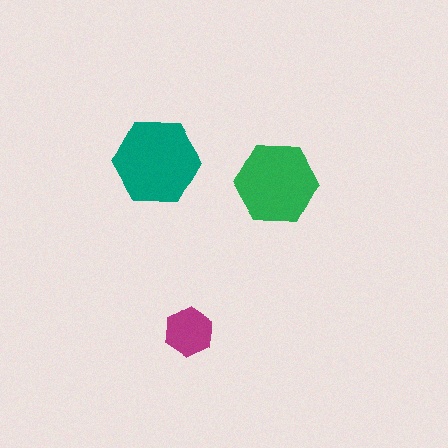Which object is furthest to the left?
The teal hexagon is leftmost.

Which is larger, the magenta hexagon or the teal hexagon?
The teal one.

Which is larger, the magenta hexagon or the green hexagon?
The green one.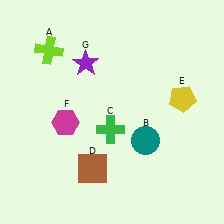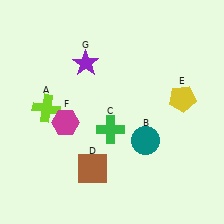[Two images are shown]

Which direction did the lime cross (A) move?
The lime cross (A) moved down.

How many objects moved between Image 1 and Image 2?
1 object moved between the two images.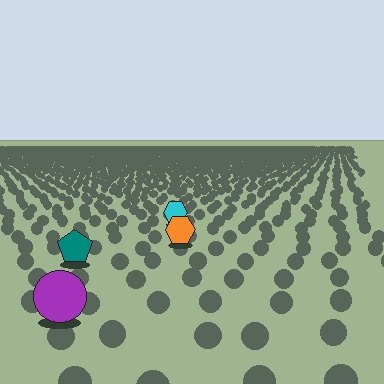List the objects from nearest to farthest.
From nearest to farthest: the purple circle, the teal pentagon, the orange hexagon, the cyan hexagon.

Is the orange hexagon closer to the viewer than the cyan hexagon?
Yes. The orange hexagon is closer — you can tell from the texture gradient: the ground texture is coarser near it.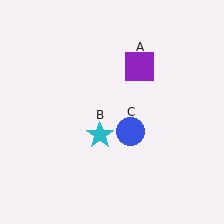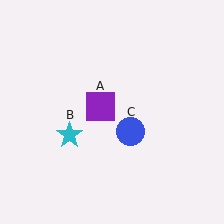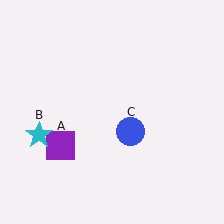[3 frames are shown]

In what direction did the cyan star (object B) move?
The cyan star (object B) moved left.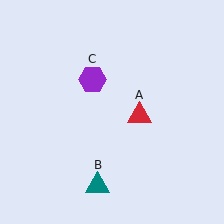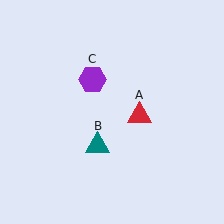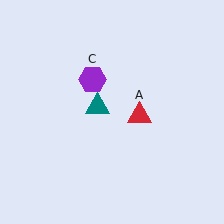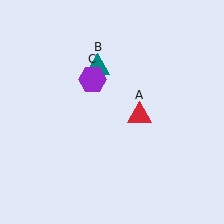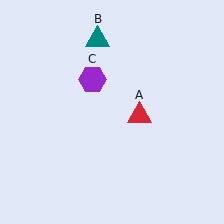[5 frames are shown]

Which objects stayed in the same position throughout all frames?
Red triangle (object A) and purple hexagon (object C) remained stationary.